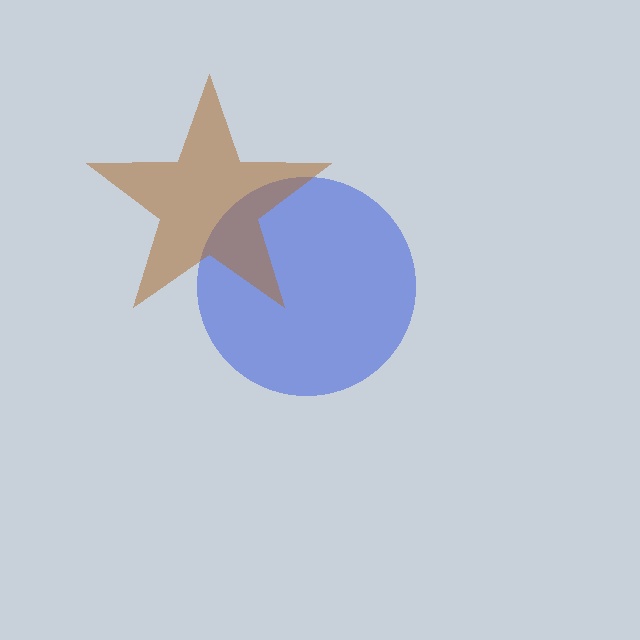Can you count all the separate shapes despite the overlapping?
Yes, there are 2 separate shapes.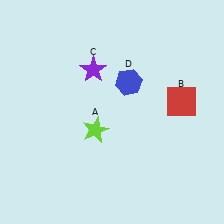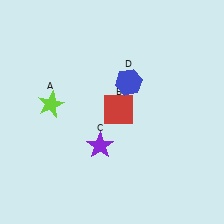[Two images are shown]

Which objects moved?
The objects that moved are: the lime star (A), the red square (B), the purple star (C).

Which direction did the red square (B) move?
The red square (B) moved left.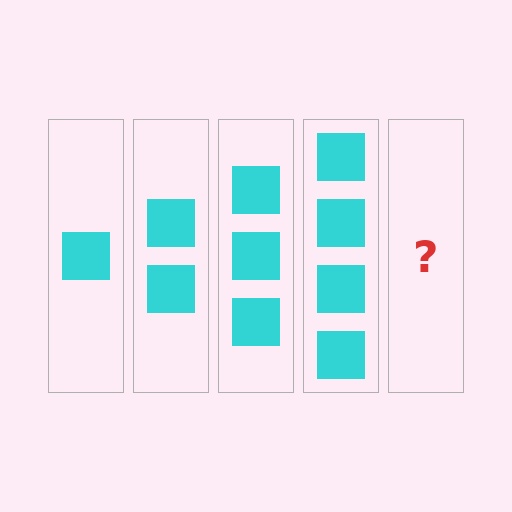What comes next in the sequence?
The next element should be 5 squares.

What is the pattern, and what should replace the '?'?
The pattern is that each step adds one more square. The '?' should be 5 squares.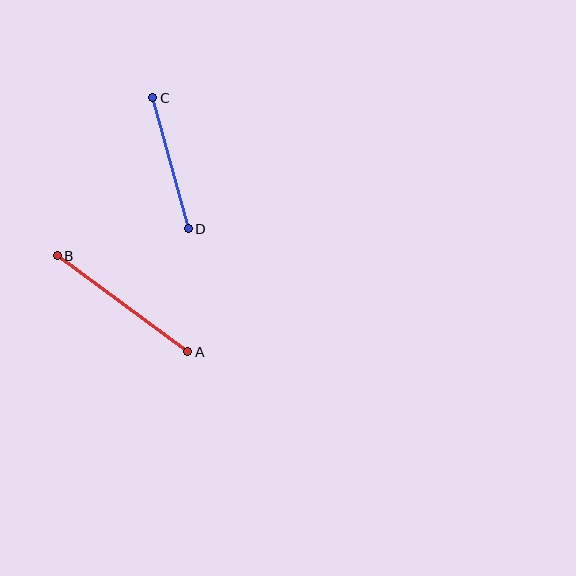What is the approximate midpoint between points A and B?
The midpoint is at approximately (122, 304) pixels.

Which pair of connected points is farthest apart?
Points A and B are farthest apart.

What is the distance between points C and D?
The distance is approximately 136 pixels.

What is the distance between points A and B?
The distance is approximately 162 pixels.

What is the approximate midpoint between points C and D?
The midpoint is at approximately (171, 163) pixels.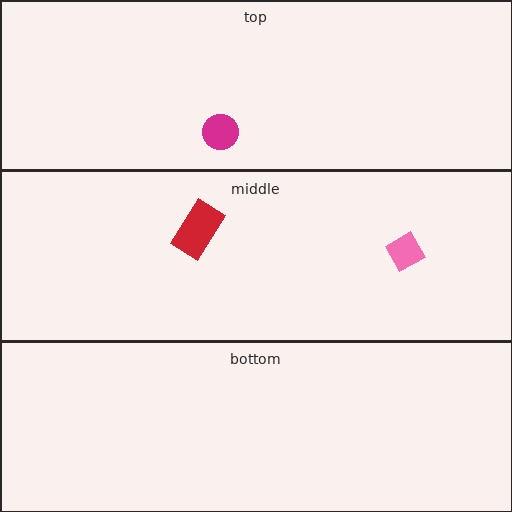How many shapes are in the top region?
1.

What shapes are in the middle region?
The red rectangle, the pink diamond.